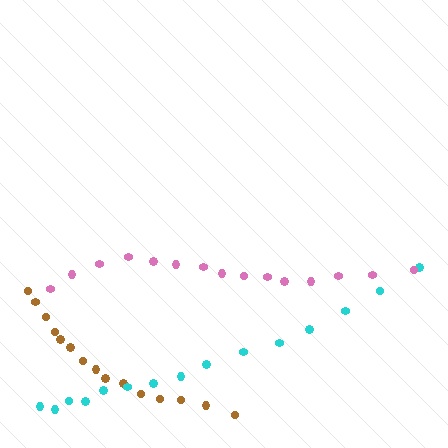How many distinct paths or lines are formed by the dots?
There are 3 distinct paths.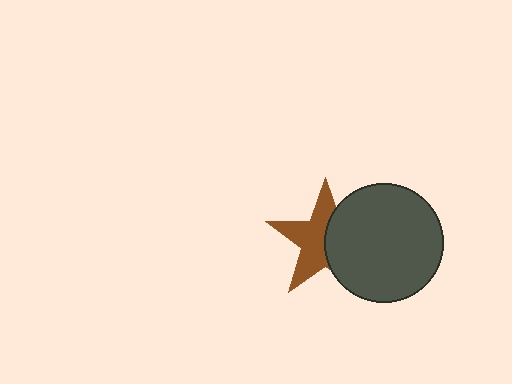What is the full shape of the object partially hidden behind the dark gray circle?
The partially hidden object is a brown star.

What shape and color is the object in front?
The object in front is a dark gray circle.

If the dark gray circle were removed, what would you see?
You would see the complete brown star.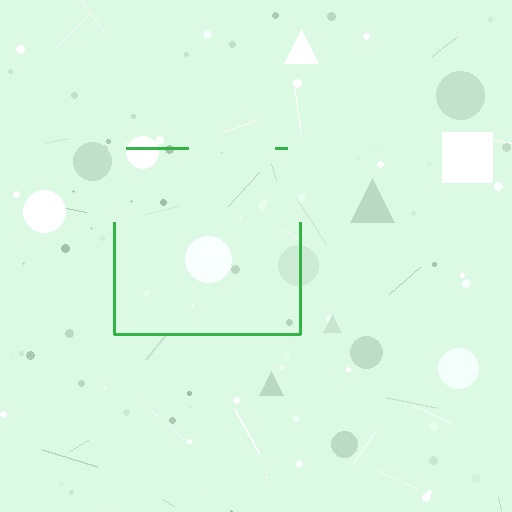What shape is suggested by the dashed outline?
The dashed outline suggests a square.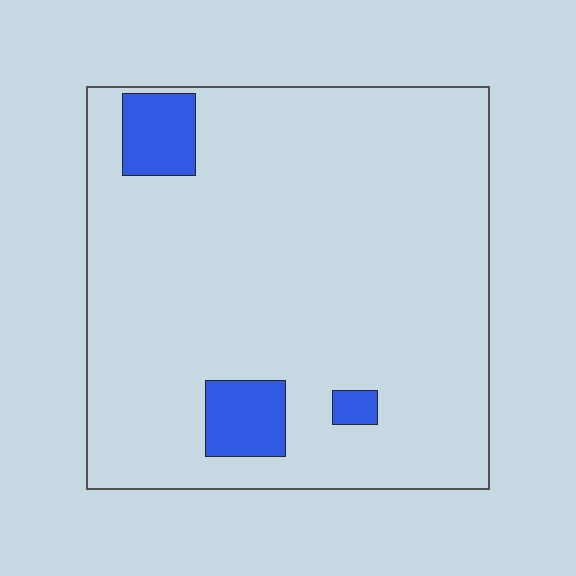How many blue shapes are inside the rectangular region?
3.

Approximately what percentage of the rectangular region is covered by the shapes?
Approximately 10%.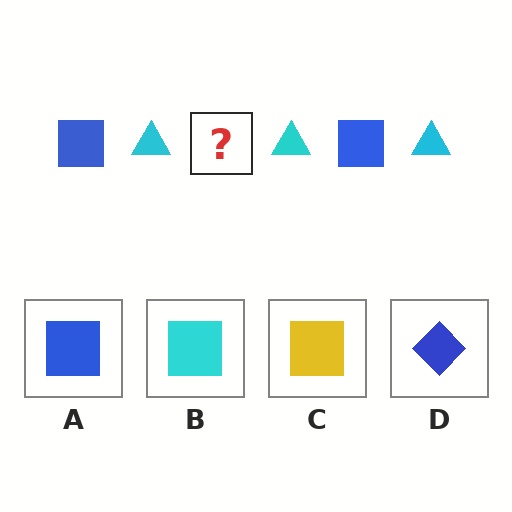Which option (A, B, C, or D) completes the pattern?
A.